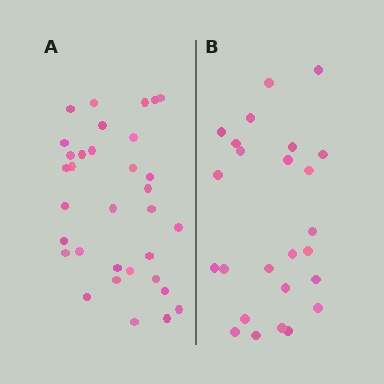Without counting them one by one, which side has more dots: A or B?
Region A (the left region) has more dots.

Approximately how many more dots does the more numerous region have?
Region A has roughly 8 or so more dots than region B.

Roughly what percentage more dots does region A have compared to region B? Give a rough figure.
About 30% more.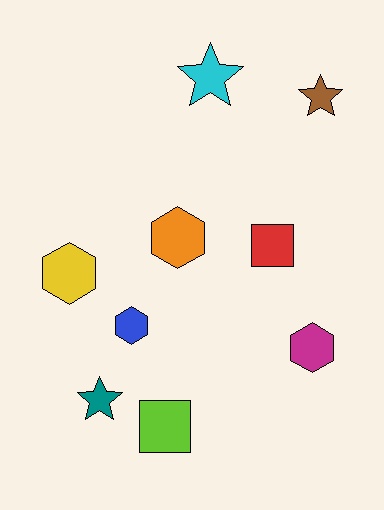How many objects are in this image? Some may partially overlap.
There are 9 objects.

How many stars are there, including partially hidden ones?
There are 3 stars.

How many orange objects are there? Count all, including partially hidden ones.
There is 1 orange object.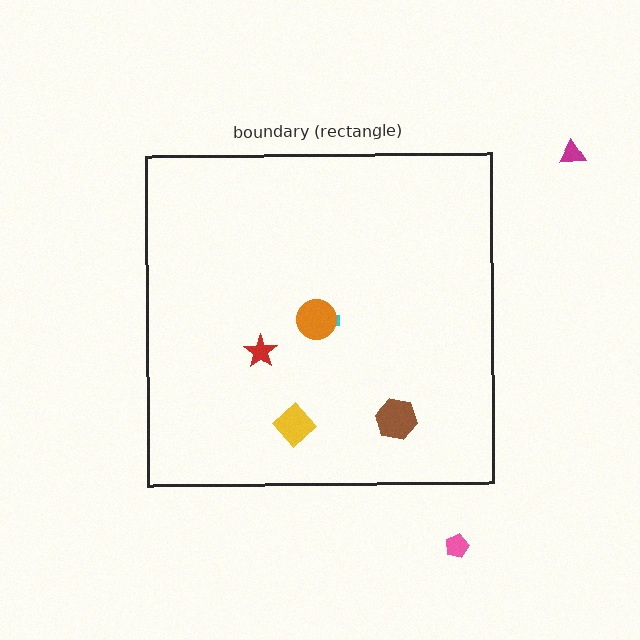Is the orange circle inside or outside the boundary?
Inside.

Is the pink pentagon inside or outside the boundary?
Outside.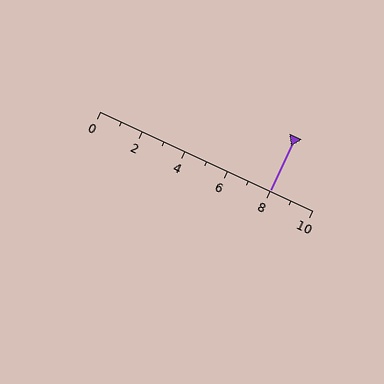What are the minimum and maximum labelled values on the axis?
The axis runs from 0 to 10.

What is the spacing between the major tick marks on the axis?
The major ticks are spaced 2 apart.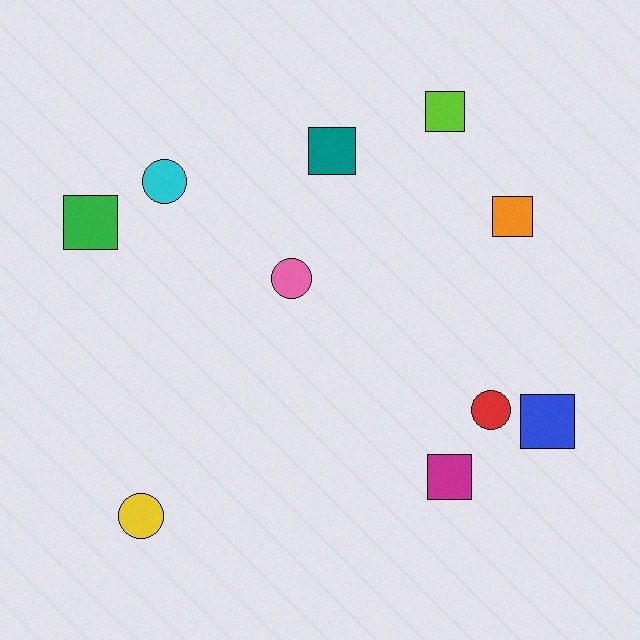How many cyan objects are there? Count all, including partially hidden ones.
There is 1 cyan object.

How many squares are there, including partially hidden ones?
There are 6 squares.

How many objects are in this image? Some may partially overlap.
There are 10 objects.